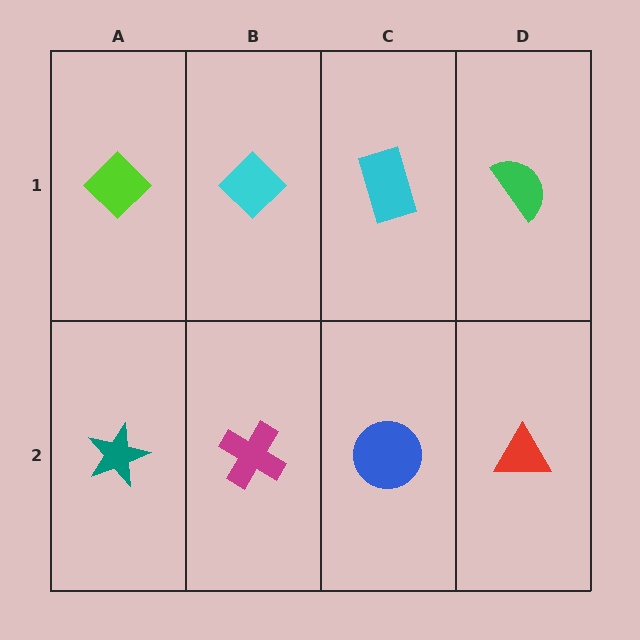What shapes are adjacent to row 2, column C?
A cyan rectangle (row 1, column C), a magenta cross (row 2, column B), a red triangle (row 2, column D).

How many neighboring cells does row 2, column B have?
3.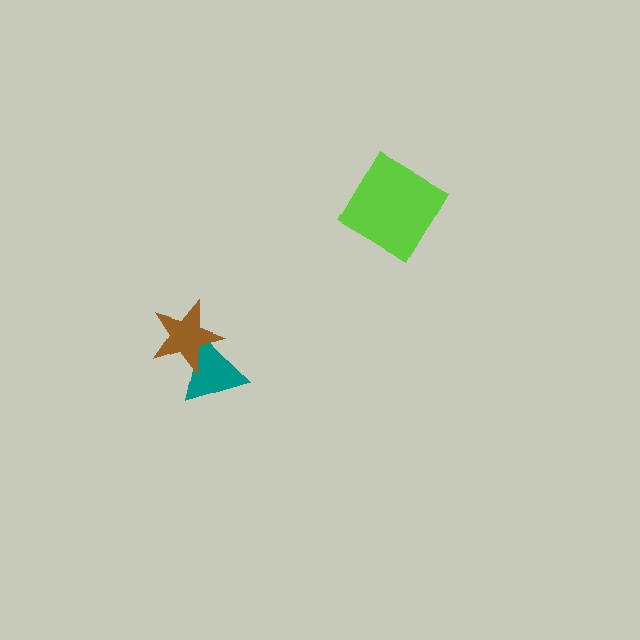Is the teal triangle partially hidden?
Yes, it is partially covered by another shape.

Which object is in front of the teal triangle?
The brown star is in front of the teal triangle.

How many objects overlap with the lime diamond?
0 objects overlap with the lime diamond.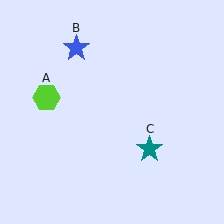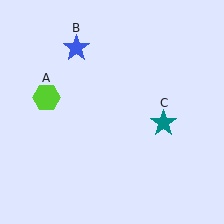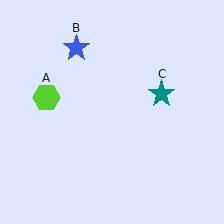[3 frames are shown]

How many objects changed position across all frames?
1 object changed position: teal star (object C).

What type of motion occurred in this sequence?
The teal star (object C) rotated counterclockwise around the center of the scene.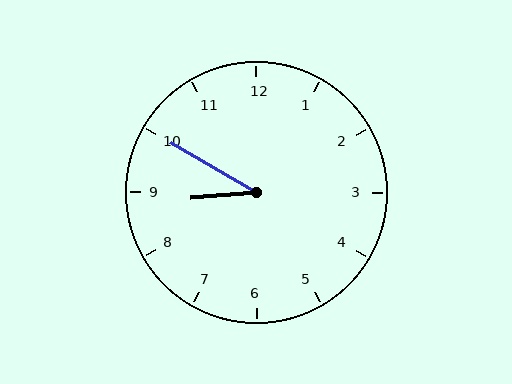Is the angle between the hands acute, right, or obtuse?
It is acute.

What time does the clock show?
8:50.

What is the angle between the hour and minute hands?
Approximately 35 degrees.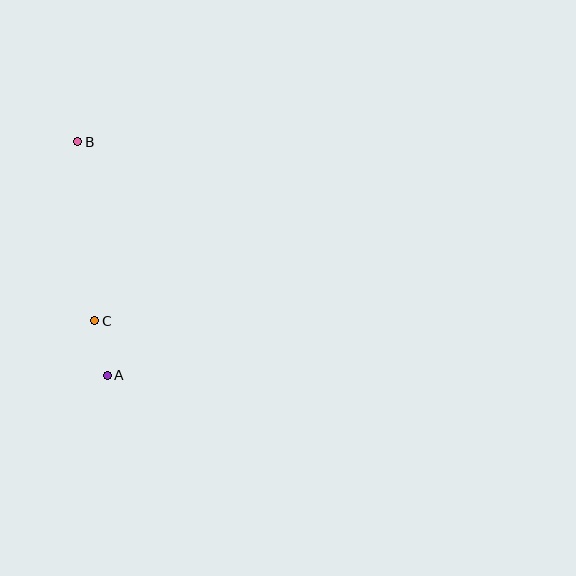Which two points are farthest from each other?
Points A and B are farthest from each other.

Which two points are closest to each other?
Points A and C are closest to each other.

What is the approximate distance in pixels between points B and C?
The distance between B and C is approximately 180 pixels.